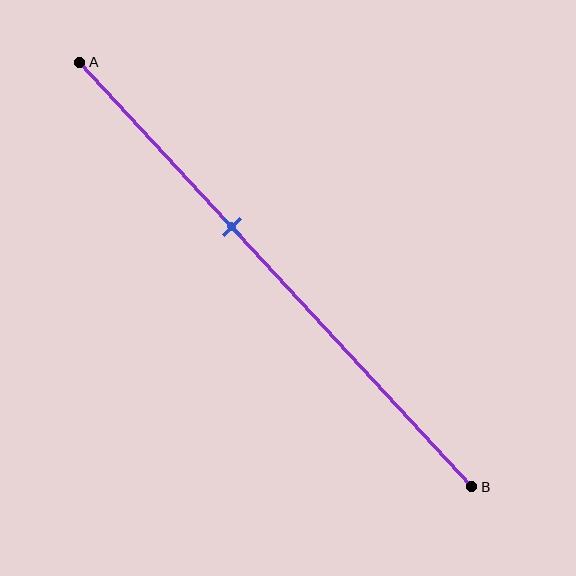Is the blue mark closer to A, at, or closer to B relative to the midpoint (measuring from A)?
The blue mark is closer to point A than the midpoint of segment AB.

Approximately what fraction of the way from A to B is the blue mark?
The blue mark is approximately 40% of the way from A to B.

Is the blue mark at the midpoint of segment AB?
No, the mark is at about 40% from A, not at the 50% midpoint.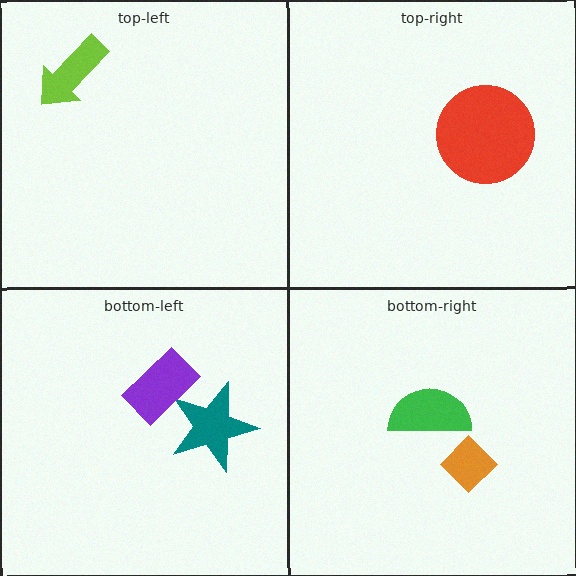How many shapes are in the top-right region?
1.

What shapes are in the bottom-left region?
The teal star, the purple rectangle.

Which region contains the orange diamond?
The bottom-right region.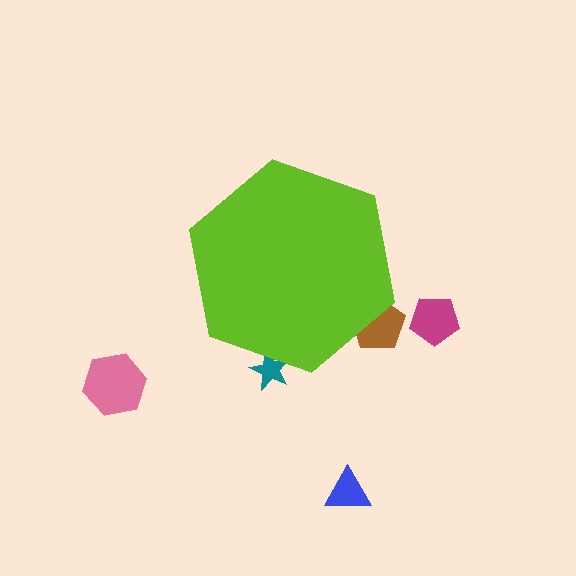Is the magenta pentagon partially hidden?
No, the magenta pentagon is fully visible.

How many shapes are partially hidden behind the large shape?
2 shapes are partially hidden.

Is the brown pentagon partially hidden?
Yes, the brown pentagon is partially hidden behind the lime hexagon.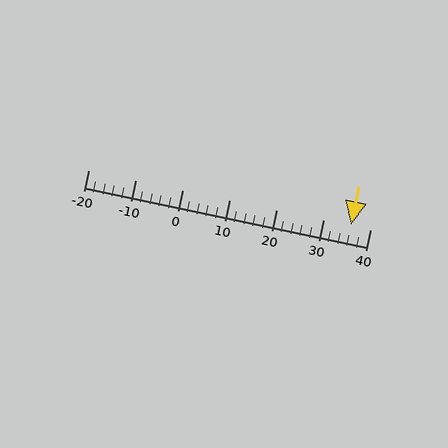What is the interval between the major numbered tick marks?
The major tick marks are spaced 10 units apart.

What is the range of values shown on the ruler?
The ruler shows values from -20 to 40.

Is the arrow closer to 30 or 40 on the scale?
The arrow is closer to 40.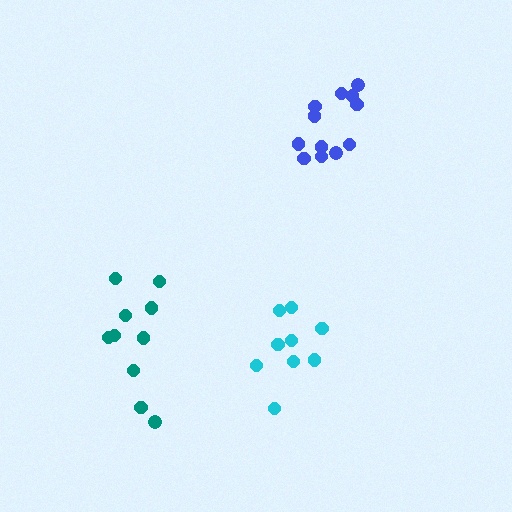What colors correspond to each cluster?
The clusters are colored: teal, blue, cyan.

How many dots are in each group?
Group 1: 10 dots, Group 2: 12 dots, Group 3: 9 dots (31 total).